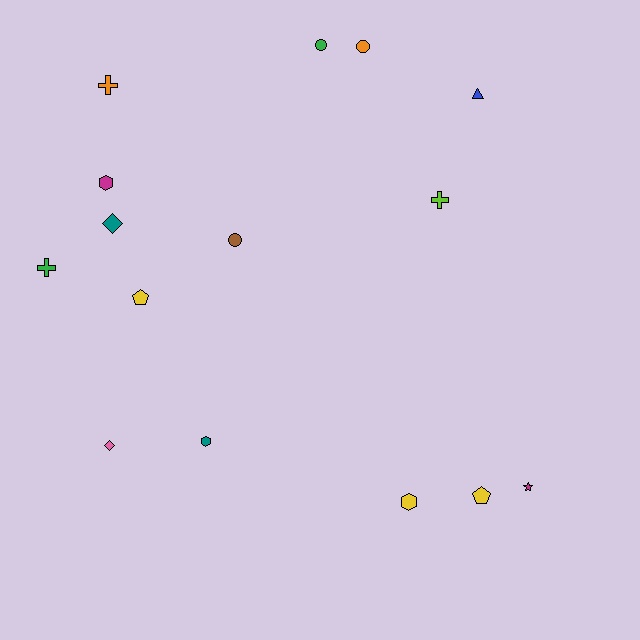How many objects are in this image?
There are 15 objects.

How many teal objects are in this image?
There are 2 teal objects.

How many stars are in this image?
There is 1 star.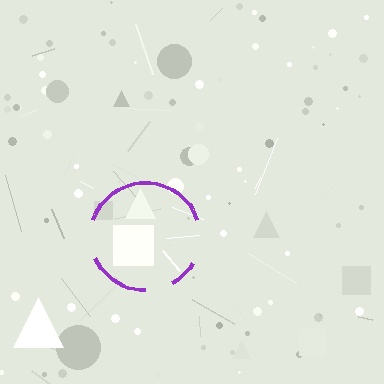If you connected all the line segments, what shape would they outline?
They would outline a circle.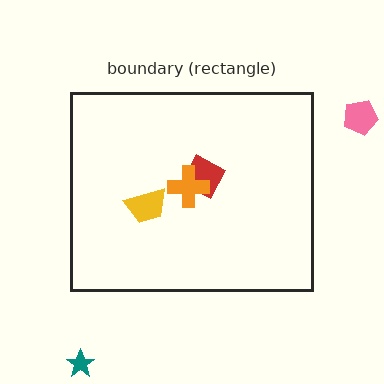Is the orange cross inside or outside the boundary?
Inside.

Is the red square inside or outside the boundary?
Inside.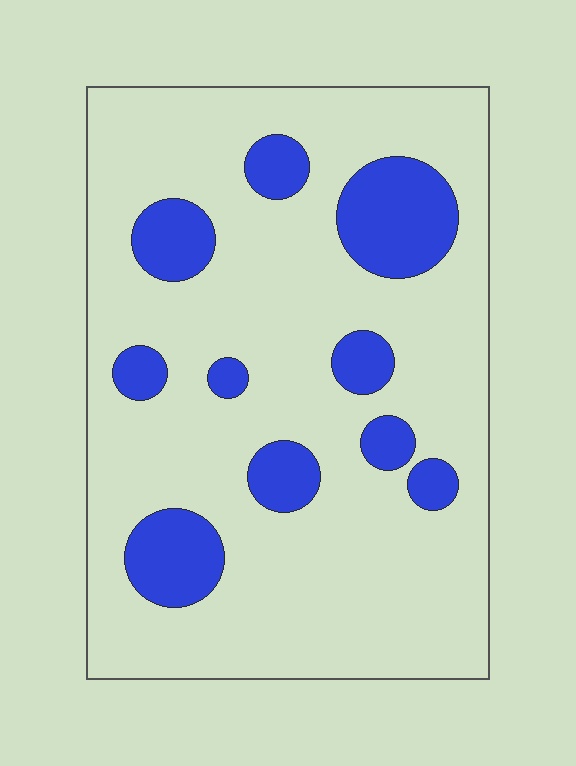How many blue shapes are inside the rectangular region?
10.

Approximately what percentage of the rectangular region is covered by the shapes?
Approximately 20%.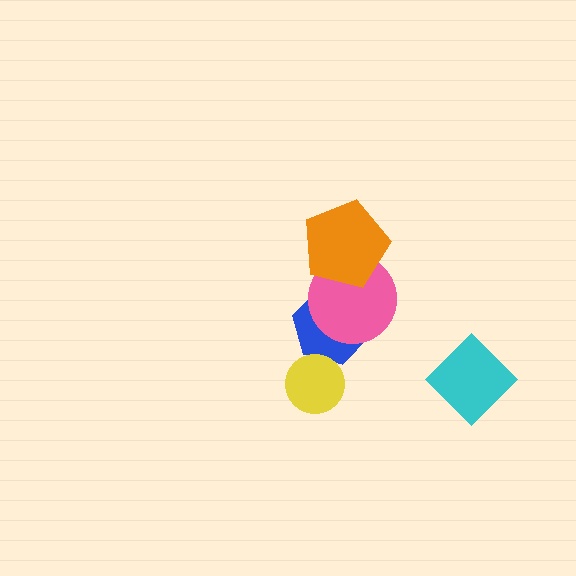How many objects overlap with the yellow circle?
1 object overlaps with the yellow circle.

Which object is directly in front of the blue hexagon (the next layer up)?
The pink circle is directly in front of the blue hexagon.